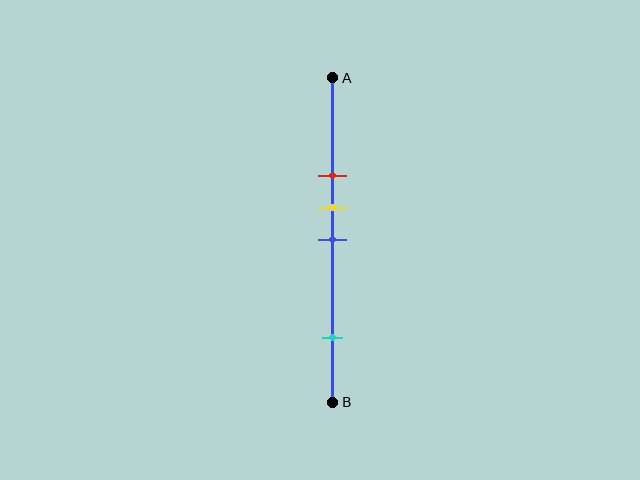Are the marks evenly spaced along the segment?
No, the marks are not evenly spaced.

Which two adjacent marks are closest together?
The yellow and blue marks are the closest adjacent pair.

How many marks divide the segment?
There are 4 marks dividing the segment.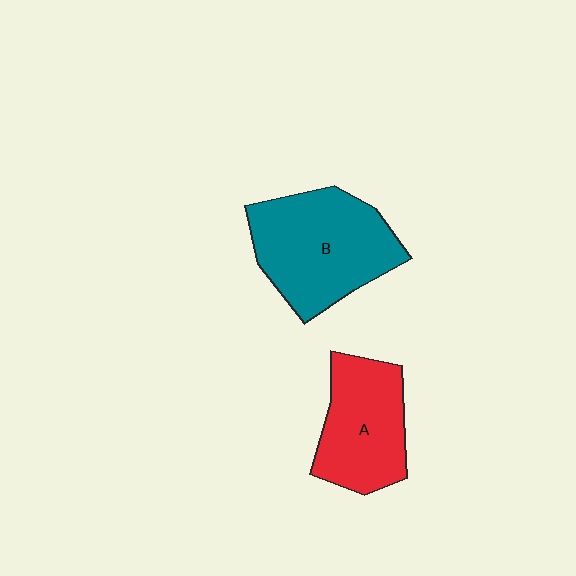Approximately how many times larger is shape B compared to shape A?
Approximately 1.3 times.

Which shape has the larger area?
Shape B (teal).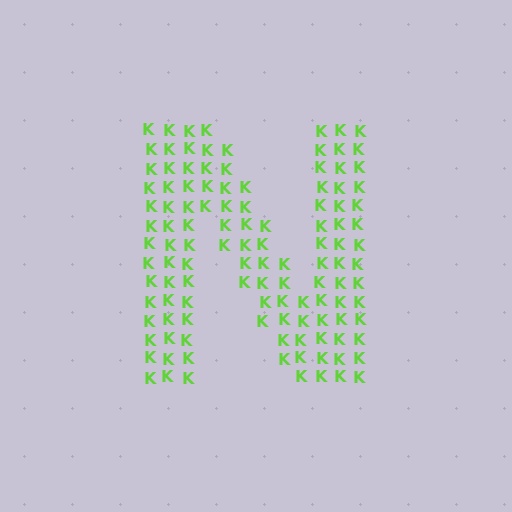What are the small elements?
The small elements are letter K's.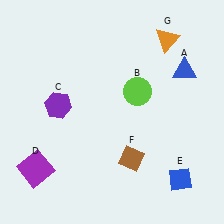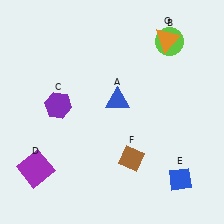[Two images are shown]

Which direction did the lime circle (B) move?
The lime circle (B) moved up.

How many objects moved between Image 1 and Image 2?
2 objects moved between the two images.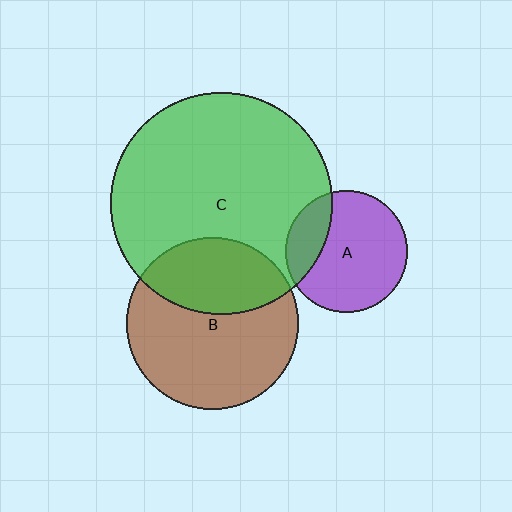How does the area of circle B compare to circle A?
Approximately 2.0 times.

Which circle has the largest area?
Circle C (green).